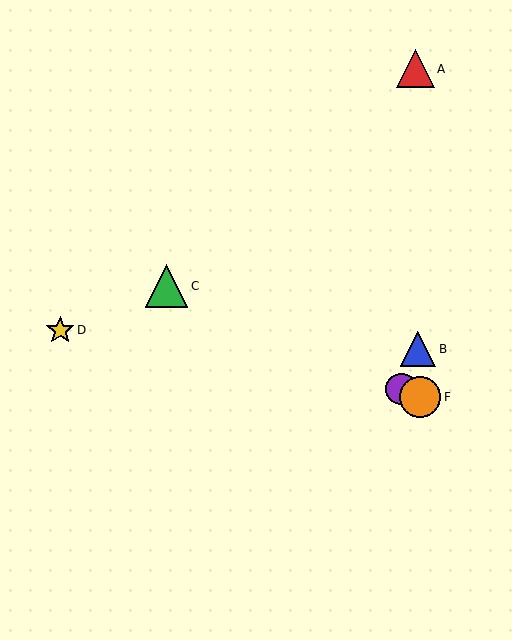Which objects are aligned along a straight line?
Objects C, E, F are aligned along a straight line.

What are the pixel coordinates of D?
Object D is at (60, 330).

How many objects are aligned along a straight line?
3 objects (C, E, F) are aligned along a straight line.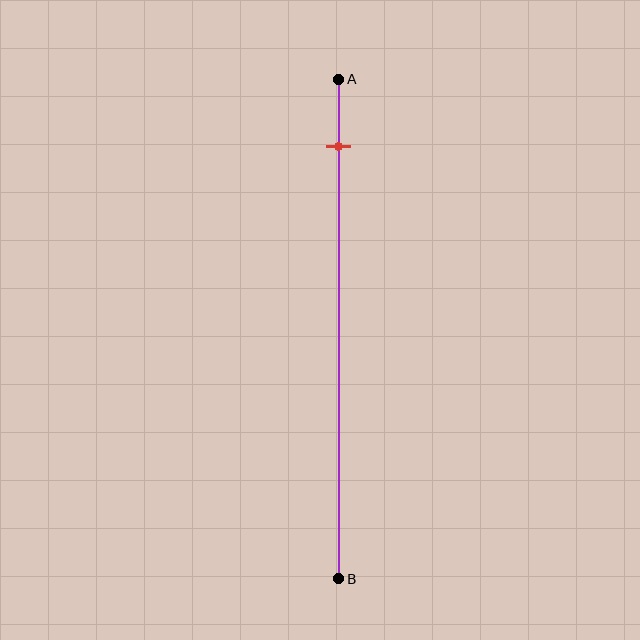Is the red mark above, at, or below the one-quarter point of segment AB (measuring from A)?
The red mark is above the one-quarter point of segment AB.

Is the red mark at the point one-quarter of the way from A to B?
No, the mark is at about 15% from A, not at the 25% one-quarter point.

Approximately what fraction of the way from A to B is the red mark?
The red mark is approximately 15% of the way from A to B.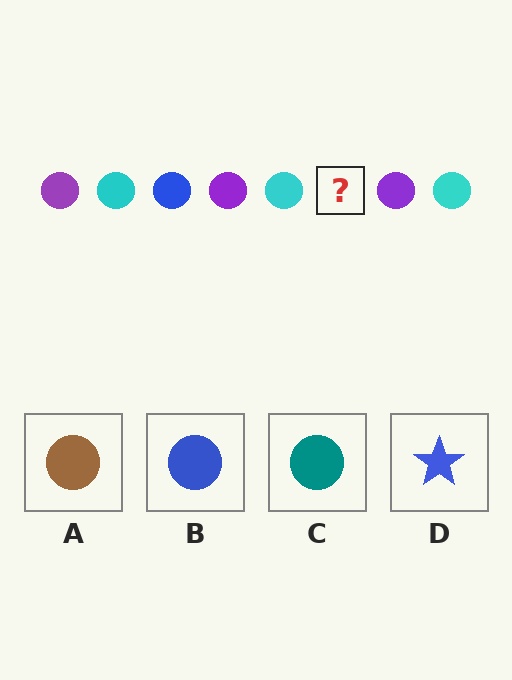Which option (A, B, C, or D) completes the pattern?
B.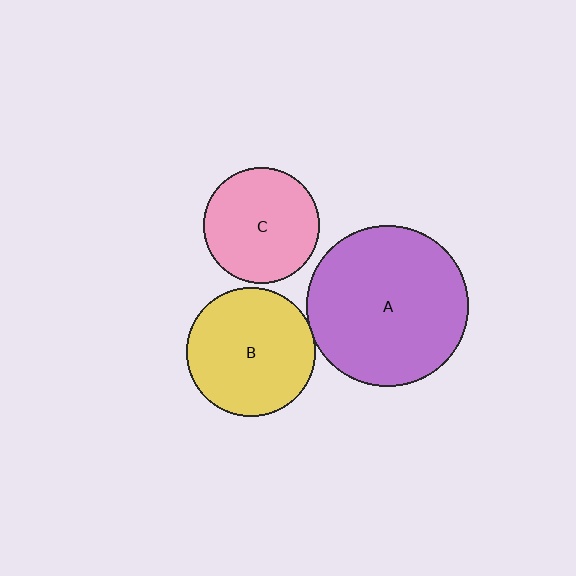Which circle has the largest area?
Circle A (purple).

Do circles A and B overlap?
Yes.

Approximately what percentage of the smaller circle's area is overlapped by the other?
Approximately 5%.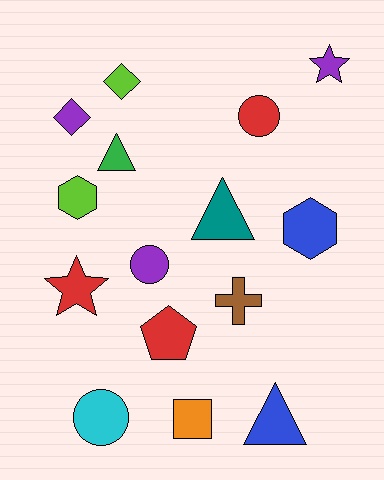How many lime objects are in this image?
There are 2 lime objects.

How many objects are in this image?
There are 15 objects.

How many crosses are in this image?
There is 1 cross.